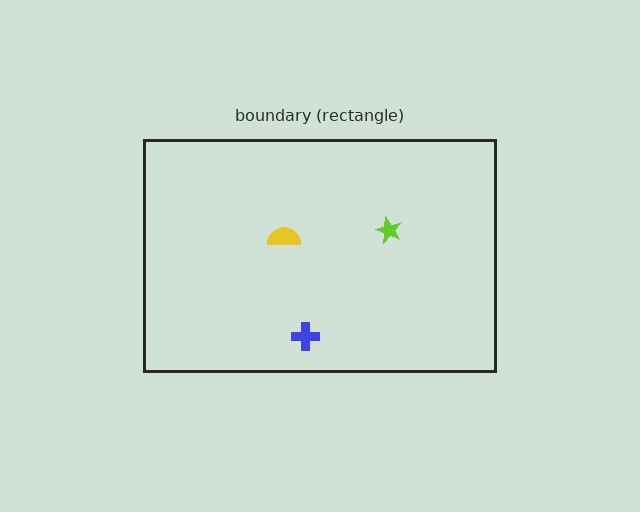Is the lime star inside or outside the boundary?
Inside.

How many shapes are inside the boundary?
3 inside, 0 outside.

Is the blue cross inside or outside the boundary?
Inside.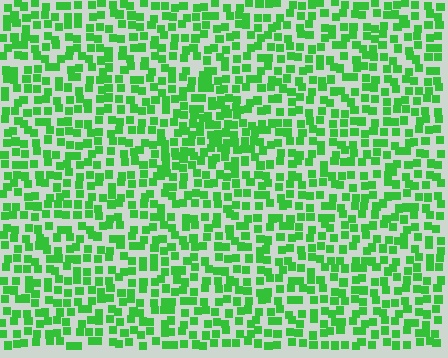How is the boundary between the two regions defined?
The boundary is defined by a change in element density (approximately 1.5x ratio). All elements are the same color, size, and shape.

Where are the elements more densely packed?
The elements are more densely packed inside the triangle boundary.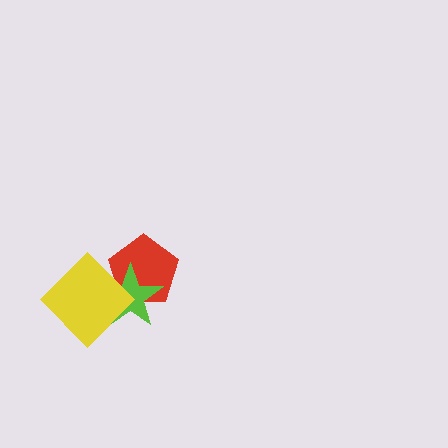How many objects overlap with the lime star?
2 objects overlap with the lime star.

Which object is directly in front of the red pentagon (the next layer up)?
The lime star is directly in front of the red pentagon.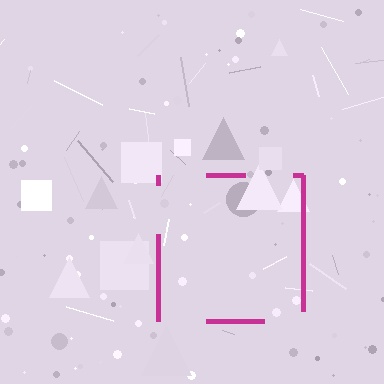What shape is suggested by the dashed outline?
The dashed outline suggests a square.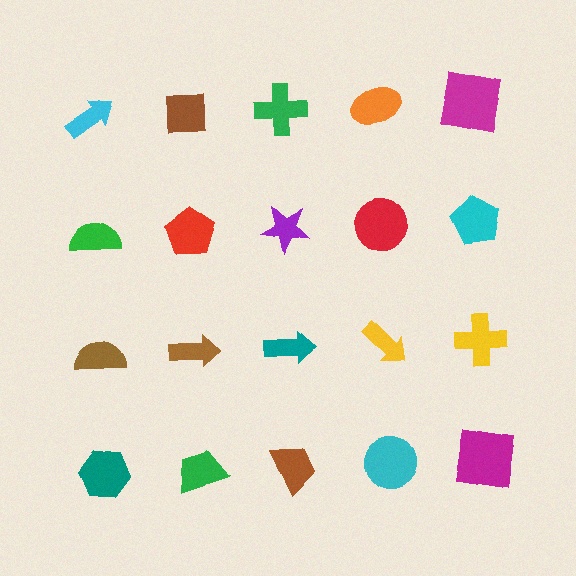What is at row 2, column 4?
A red circle.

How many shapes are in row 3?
5 shapes.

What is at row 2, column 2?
A red pentagon.